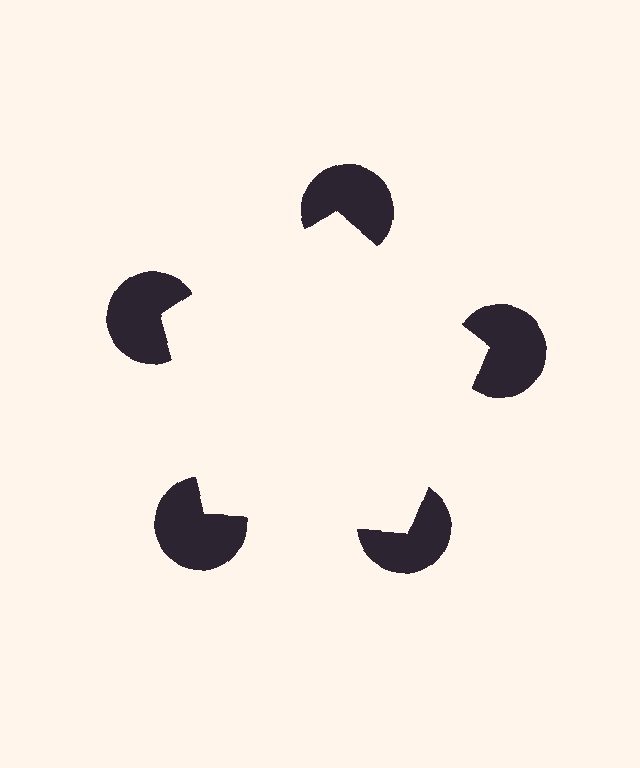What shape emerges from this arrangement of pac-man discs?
An illusory pentagon — its edges are inferred from the aligned wedge cuts in the pac-man discs, not physically drawn.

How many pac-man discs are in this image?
There are 5 — one at each vertex of the illusory pentagon.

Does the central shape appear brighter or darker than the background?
It typically appears slightly brighter than the background, even though no actual brightness change is drawn.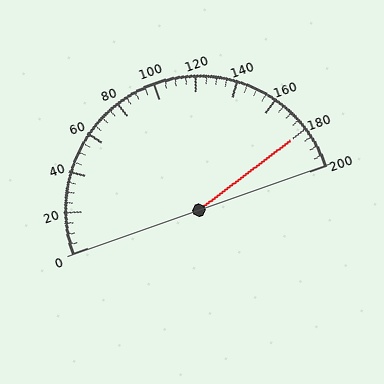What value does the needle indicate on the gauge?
The needle indicates approximately 180.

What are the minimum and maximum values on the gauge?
The gauge ranges from 0 to 200.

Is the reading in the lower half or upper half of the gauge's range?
The reading is in the upper half of the range (0 to 200).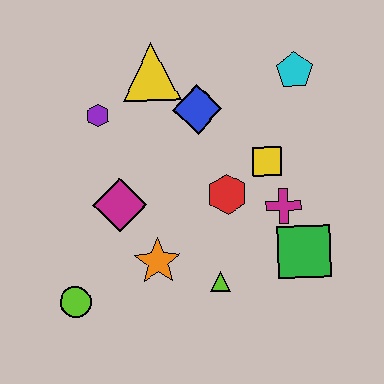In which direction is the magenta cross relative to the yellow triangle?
The magenta cross is below the yellow triangle.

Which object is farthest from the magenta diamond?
The cyan pentagon is farthest from the magenta diamond.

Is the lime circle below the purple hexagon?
Yes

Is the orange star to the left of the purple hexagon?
No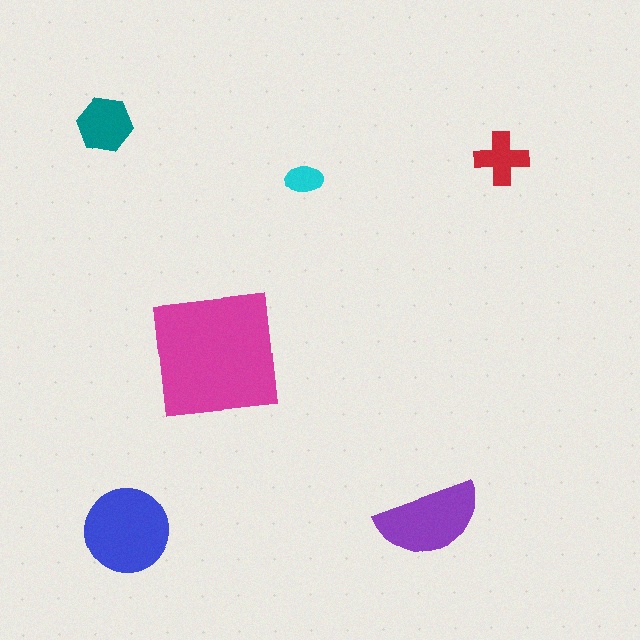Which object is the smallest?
The cyan ellipse.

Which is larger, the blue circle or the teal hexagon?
The blue circle.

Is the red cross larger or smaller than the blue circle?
Smaller.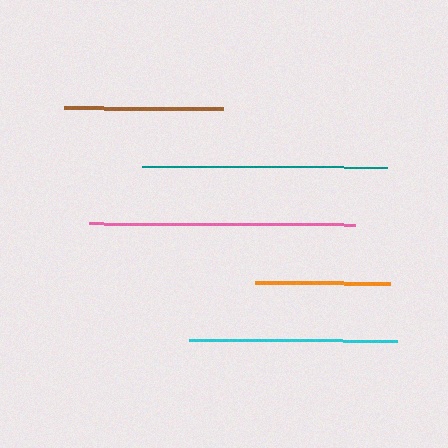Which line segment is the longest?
The pink line is the longest at approximately 265 pixels.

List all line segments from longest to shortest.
From longest to shortest: pink, teal, cyan, brown, orange.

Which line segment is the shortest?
The orange line is the shortest at approximately 135 pixels.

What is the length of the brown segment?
The brown segment is approximately 159 pixels long.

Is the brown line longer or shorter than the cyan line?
The cyan line is longer than the brown line.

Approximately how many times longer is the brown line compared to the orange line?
The brown line is approximately 1.2 times the length of the orange line.